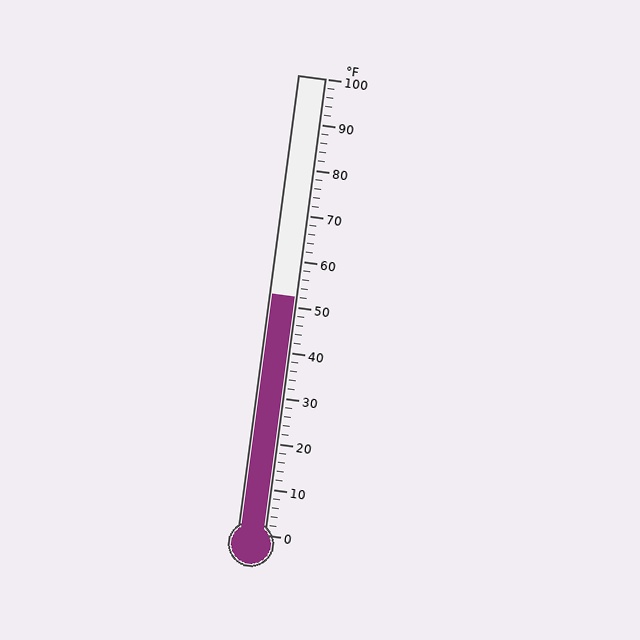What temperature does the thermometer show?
The thermometer shows approximately 52°F.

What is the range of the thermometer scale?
The thermometer scale ranges from 0°F to 100°F.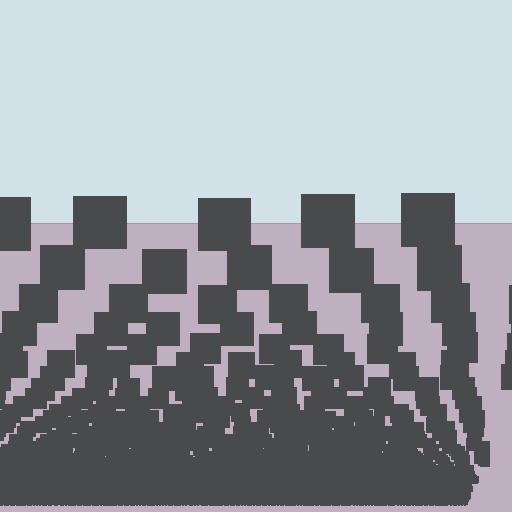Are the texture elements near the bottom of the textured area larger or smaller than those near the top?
Smaller. The gradient is inverted — elements near the bottom are smaller and denser.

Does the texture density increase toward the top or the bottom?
Density increases toward the bottom.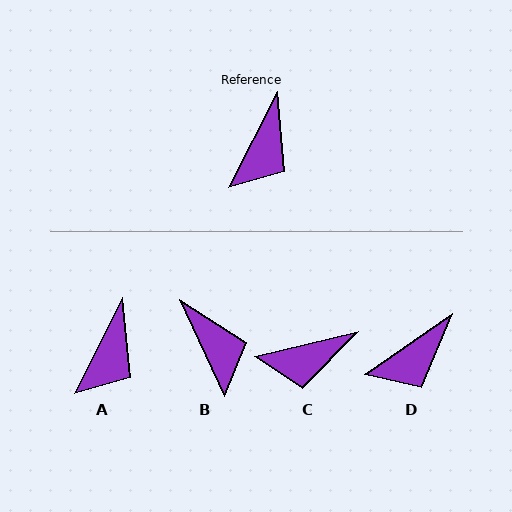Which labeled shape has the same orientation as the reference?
A.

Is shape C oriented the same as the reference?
No, it is off by about 50 degrees.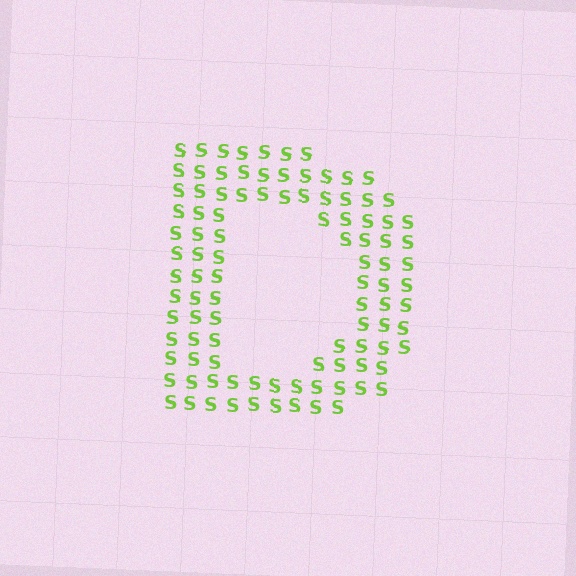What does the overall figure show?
The overall figure shows the letter D.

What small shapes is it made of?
It is made of small letter S's.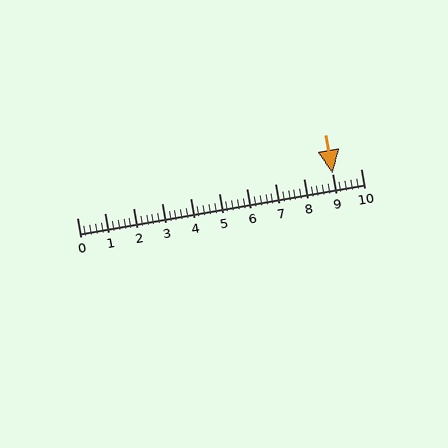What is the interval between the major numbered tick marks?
The major tick marks are spaced 1 units apart.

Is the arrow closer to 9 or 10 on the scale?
The arrow is closer to 9.